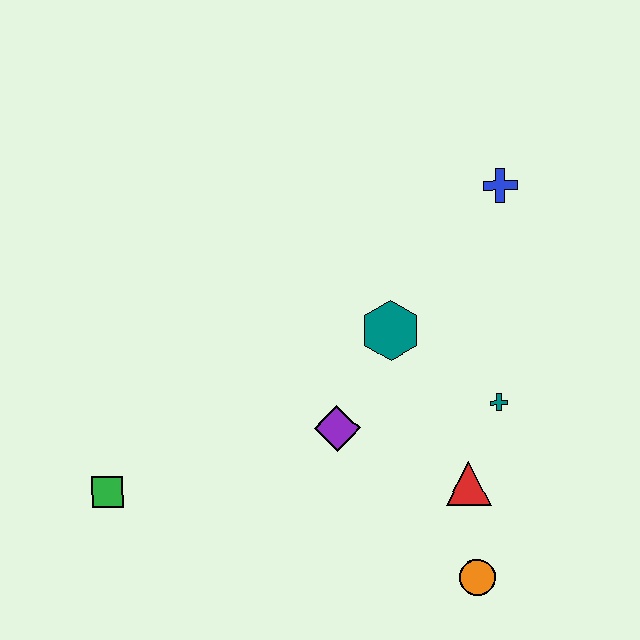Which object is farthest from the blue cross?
The green square is farthest from the blue cross.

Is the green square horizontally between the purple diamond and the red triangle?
No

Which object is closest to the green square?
The purple diamond is closest to the green square.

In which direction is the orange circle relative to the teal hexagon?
The orange circle is below the teal hexagon.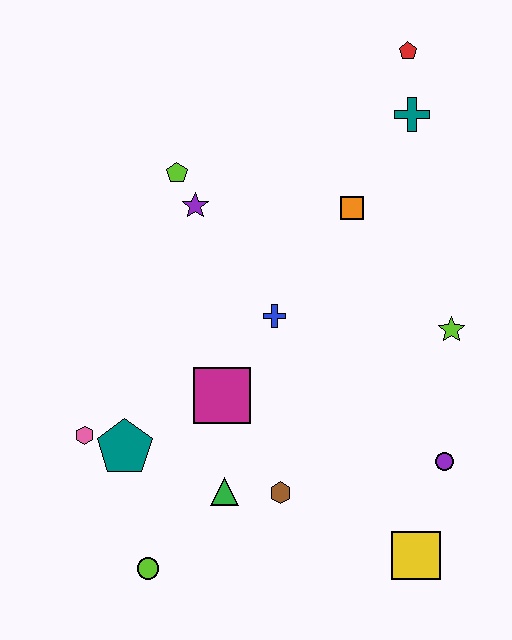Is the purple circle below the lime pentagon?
Yes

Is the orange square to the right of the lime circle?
Yes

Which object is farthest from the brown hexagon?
The red pentagon is farthest from the brown hexagon.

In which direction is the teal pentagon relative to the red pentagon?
The teal pentagon is below the red pentagon.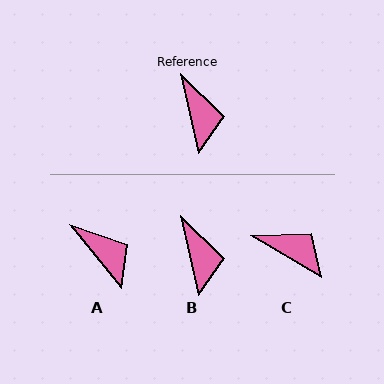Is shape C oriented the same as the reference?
No, it is off by about 47 degrees.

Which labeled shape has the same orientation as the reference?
B.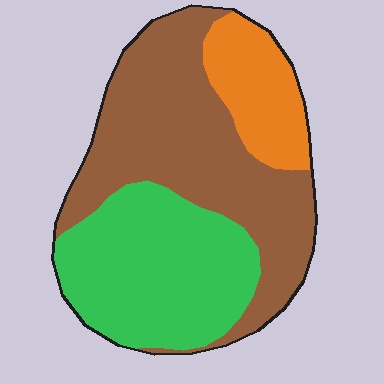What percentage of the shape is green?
Green takes up between a third and a half of the shape.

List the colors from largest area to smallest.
From largest to smallest: brown, green, orange.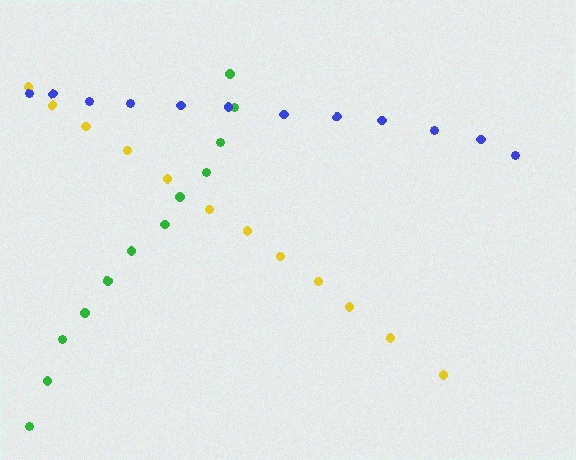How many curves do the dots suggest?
There are 3 distinct paths.